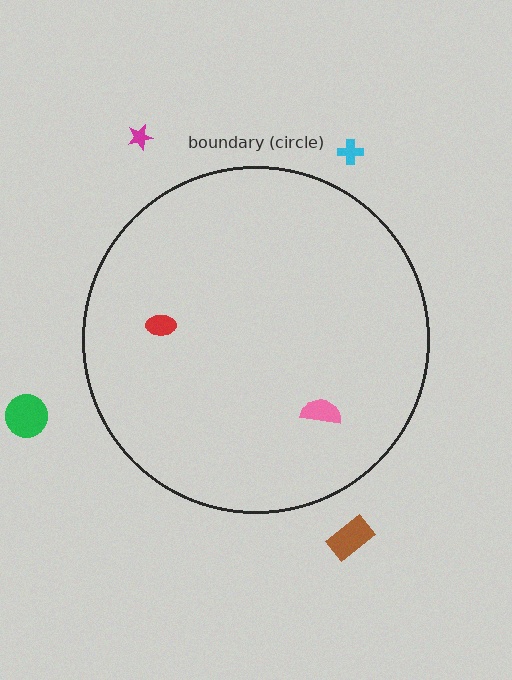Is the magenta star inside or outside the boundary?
Outside.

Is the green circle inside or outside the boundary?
Outside.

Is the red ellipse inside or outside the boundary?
Inside.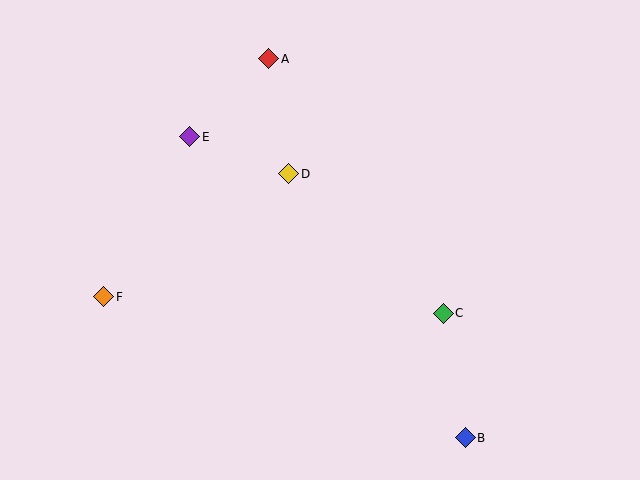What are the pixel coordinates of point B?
Point B is at (465, 438).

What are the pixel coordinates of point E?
Point E is at (190, 137).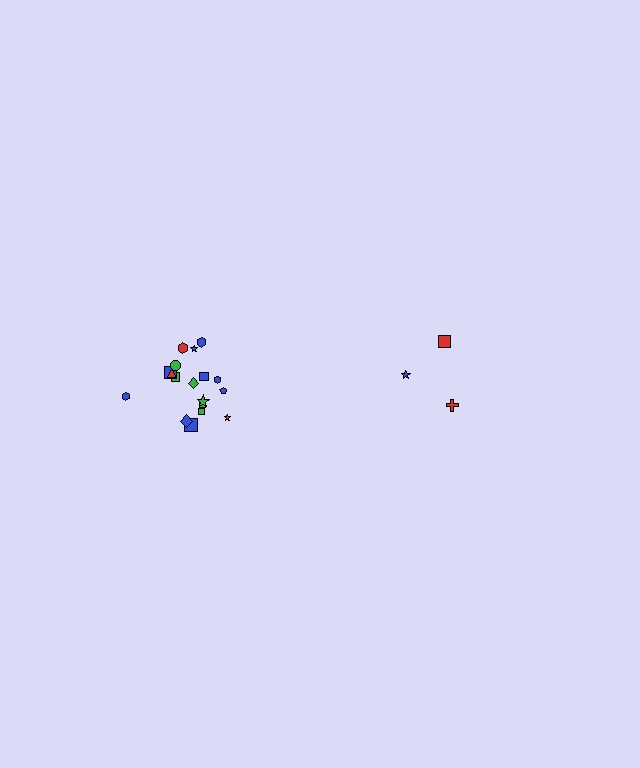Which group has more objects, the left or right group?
The left group.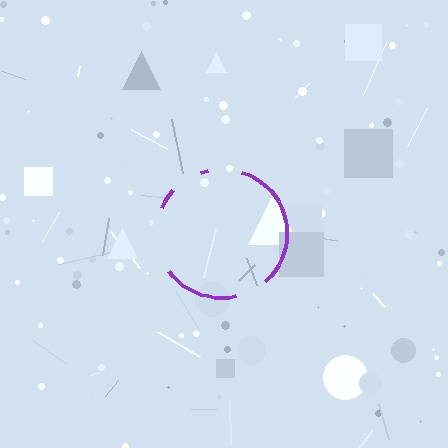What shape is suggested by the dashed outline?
The dashed outline suggests a circle.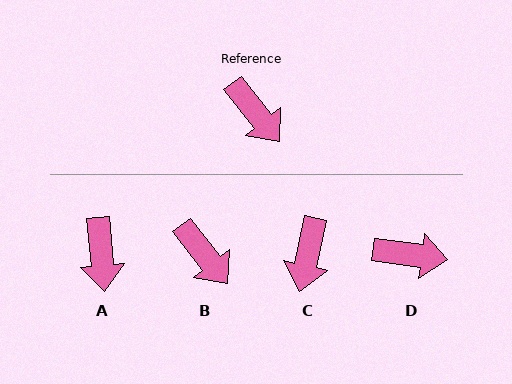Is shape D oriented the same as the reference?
No, it is off by about 45 degrees.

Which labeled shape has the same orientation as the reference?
B.